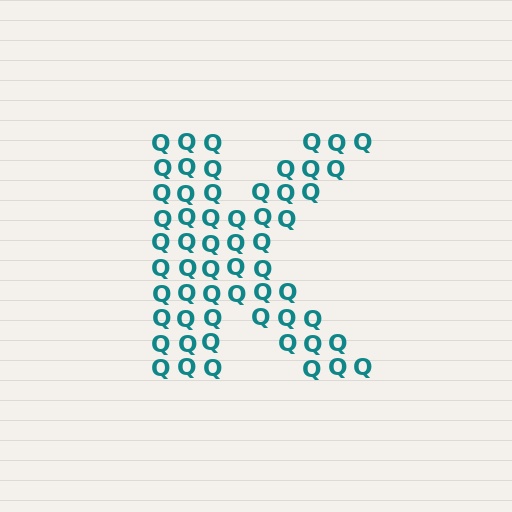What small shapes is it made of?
It is made of small letter Q's.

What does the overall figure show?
The overall figure shows the letter K.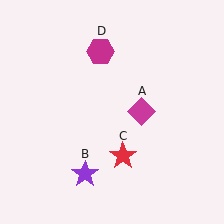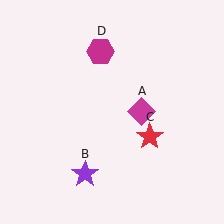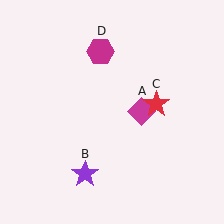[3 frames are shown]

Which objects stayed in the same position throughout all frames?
Magenta diamond (object A) and purple star (object B) and magenta hexagon (object D) remained stationary.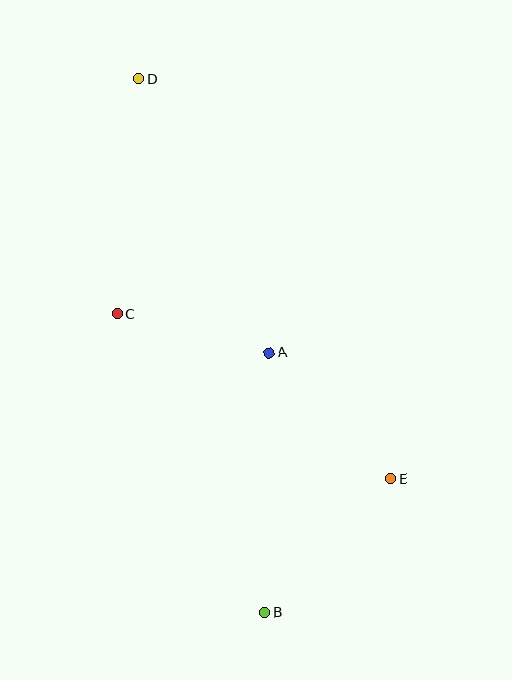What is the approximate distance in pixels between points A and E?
The distance between A and E is approximately 175 pixels.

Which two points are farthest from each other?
Points B and D are farthest from each other.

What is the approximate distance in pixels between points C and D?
The distance between C and D is approximately 236 pixels.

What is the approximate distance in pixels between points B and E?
The distance between B and E is approximately 184 pixels.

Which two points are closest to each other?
Points A and C are closest to each other.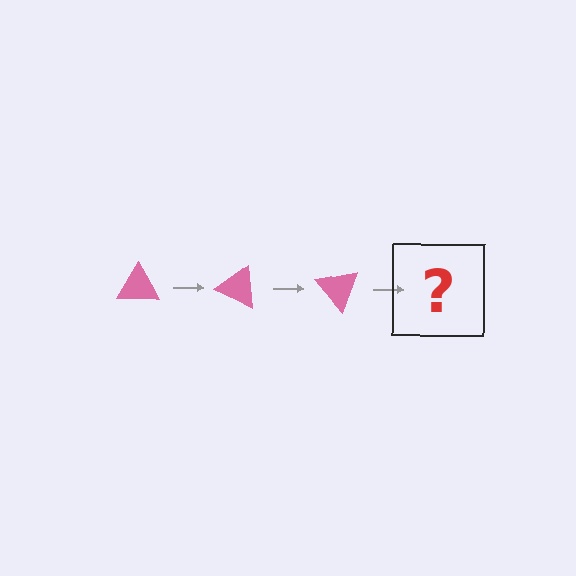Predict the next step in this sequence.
The next step is a pink triangle rotated 75 degrees.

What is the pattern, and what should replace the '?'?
The pattern is that the triangle rotates 25 degrees each step. The '?' should be a pink triangle rotated 75 degrees.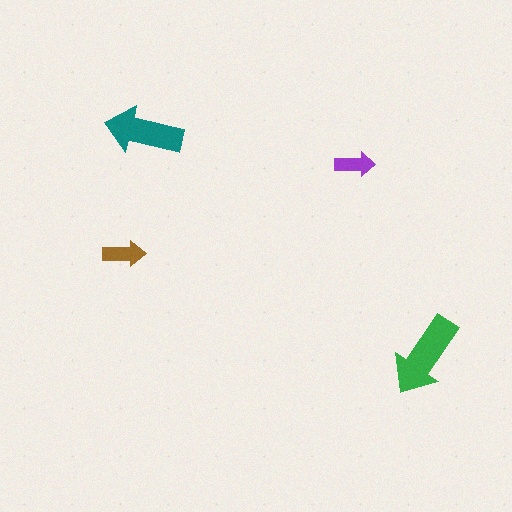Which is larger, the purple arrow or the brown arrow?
The brown one.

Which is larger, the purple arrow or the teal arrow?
The teal one.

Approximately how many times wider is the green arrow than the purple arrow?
About 2 times wider.